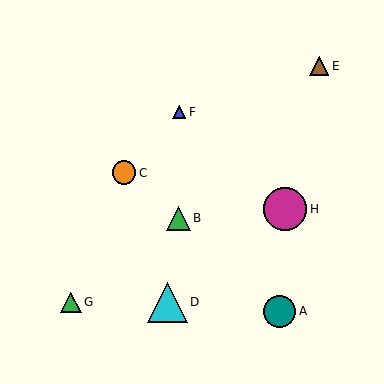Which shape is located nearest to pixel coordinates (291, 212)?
The magenta circle (labeled H) at (285, 209) is nearest to that location.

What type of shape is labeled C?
Shape C is an orange circle.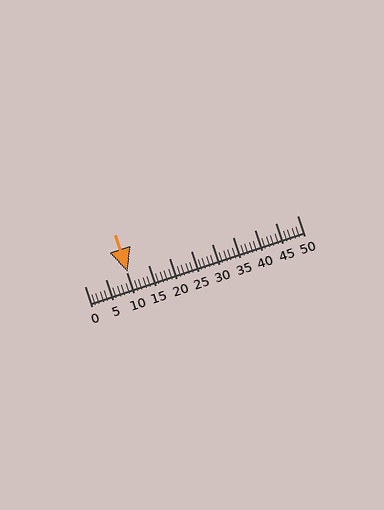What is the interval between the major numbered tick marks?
The major tick marks are spaced 5 units apart.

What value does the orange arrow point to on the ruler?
The orange arrow points to approximately 10.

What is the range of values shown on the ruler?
The ruler shows values from 0 to 50.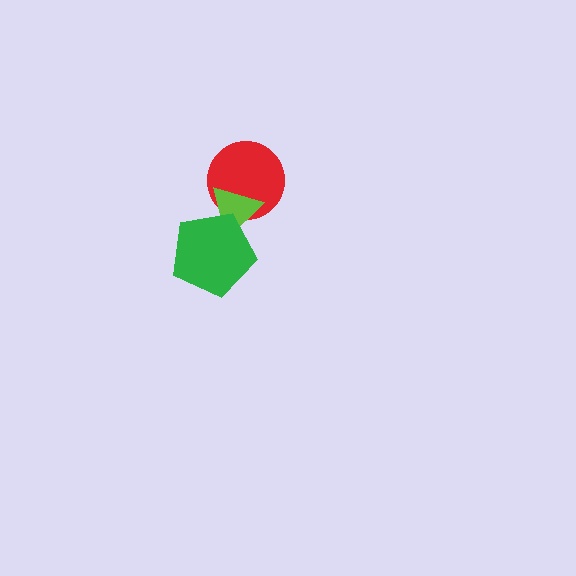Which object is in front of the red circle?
The lime triangle is in front of the red circle.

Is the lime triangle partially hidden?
Yes, it is partially covered by another shape.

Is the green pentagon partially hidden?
No, no other shape covers it.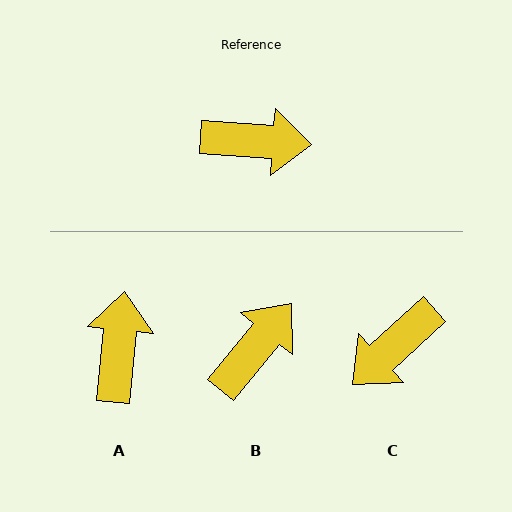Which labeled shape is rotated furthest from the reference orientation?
C, about 134 degrees away.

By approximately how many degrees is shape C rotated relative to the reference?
Approximately 134 degrees clockwise.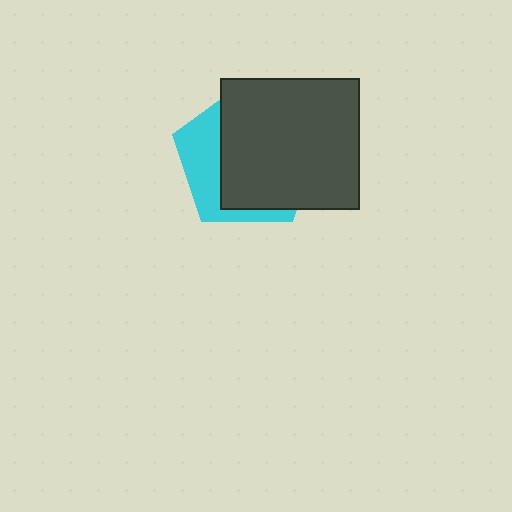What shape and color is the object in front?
The object in front is a dark gray rectangle.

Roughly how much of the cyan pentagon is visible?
A small part of it is visible (roughly 31%).